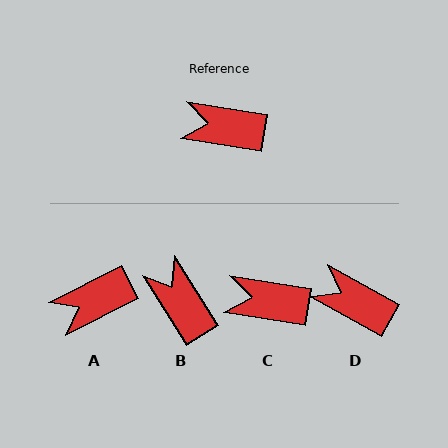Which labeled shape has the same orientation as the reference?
C.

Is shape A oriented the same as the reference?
No, it is off by about 36 degrees.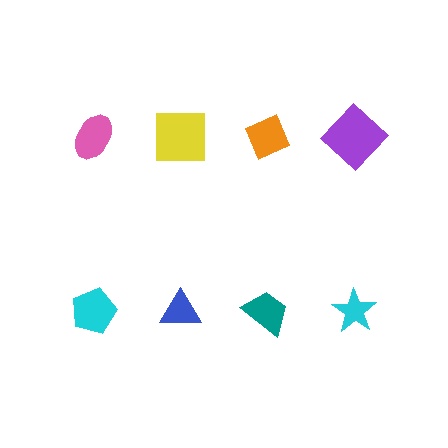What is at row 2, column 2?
A blue triangle.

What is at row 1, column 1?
A pink ellipse.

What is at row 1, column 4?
A purple diamond.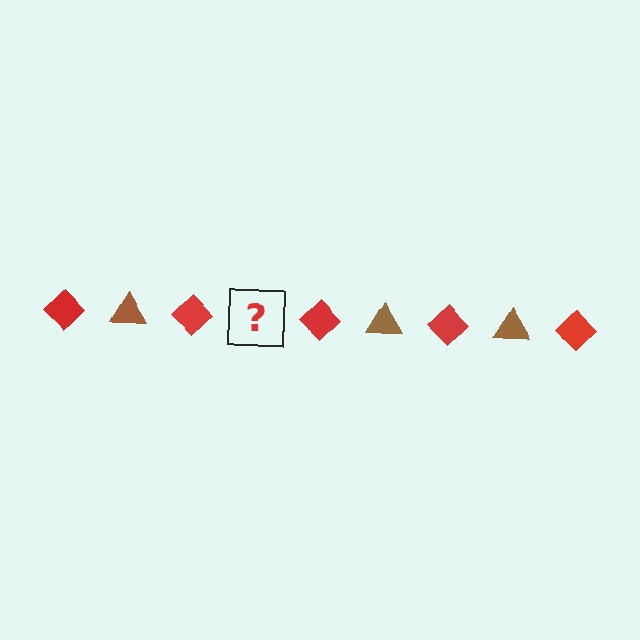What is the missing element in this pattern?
The missing element is a brown triangle.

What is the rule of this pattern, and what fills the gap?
The rule is that the pattern alternates between red diamond and brown triangle. The gap should be filled with a brown triangle.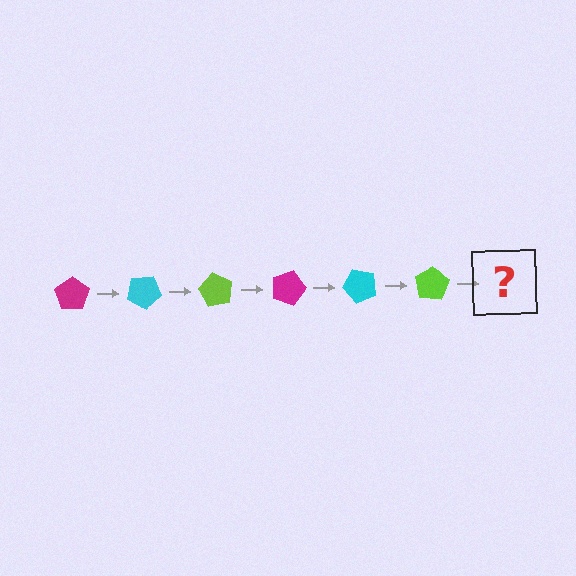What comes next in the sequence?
The next element should be a magenta pentagon, rotated 180 degrees from the start.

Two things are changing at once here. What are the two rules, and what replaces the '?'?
The two rules are that it rotates 30 degrees each step and the color cycles through magenta, cyan, and lime. The '?' should be a magenta pentagon, rotated 180 degrees from the start.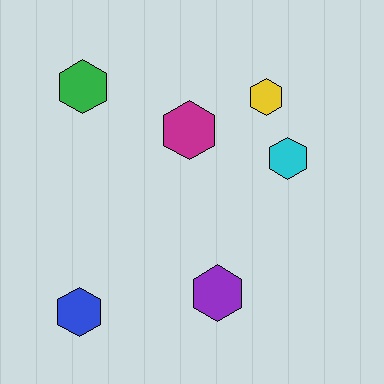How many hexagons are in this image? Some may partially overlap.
There are 6 hexagons.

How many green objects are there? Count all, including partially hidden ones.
There is 1 green object.